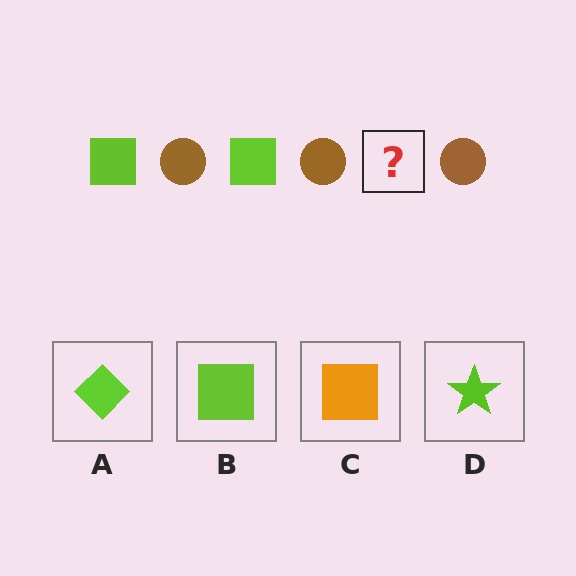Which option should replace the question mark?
Option B.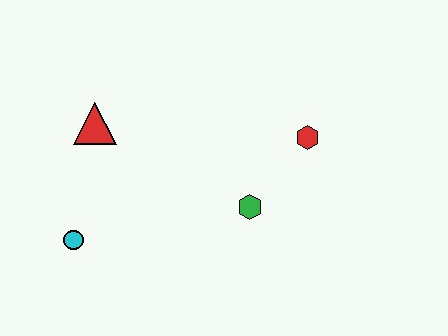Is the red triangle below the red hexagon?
No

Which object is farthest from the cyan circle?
The red hexagon is farthest from the cyan circle.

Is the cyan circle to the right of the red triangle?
No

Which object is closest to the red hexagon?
The green hexagon is closest to the red hexagon.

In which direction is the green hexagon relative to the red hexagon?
The green hexagon is below the red hexagon.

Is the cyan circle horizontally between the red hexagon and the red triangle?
No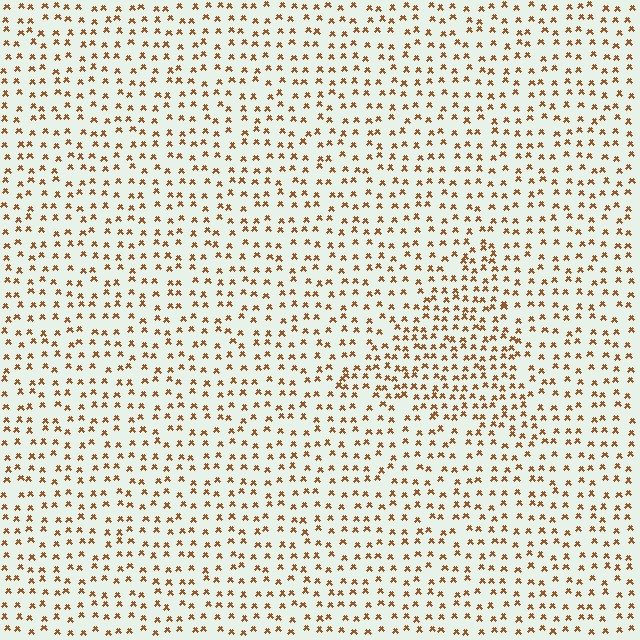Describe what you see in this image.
The image contains small brown elements arranged at two different densities. A triangle-shaped region is visible where the elements are more densely packed than the surrounding area.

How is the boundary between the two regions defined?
The boundary is defined by a change in element density (approximately 1.6x ratio). All elements are the same color, size, and shape.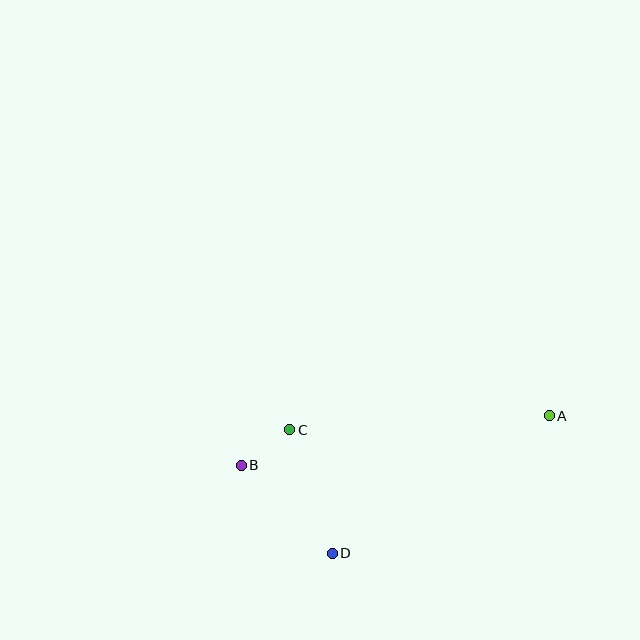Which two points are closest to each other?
Points B and C are closest to each other.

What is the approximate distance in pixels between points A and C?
The distance between A and C is approximately 260 pixels.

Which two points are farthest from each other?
Points A and B are farthest from each other.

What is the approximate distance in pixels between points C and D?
The distance between C and D is approximately 130 pixels.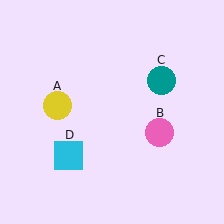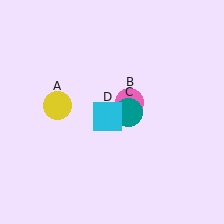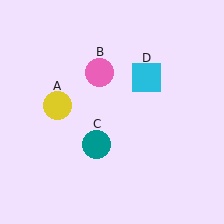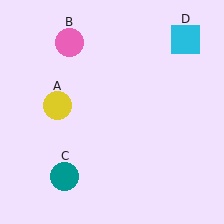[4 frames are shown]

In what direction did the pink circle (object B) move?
The pink circle (object B) moved up and to the left.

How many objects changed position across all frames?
3 objects changed position: pink circle (object B), teal circle (object C), cyan square (object D).